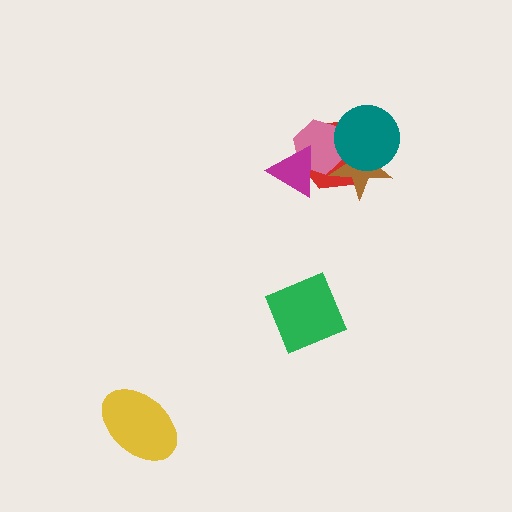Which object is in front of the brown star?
The teal circle is in front of the brown star.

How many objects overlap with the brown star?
3 objects overlap with the brown star.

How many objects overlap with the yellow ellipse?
0 objects overlap with the yellow ellipse.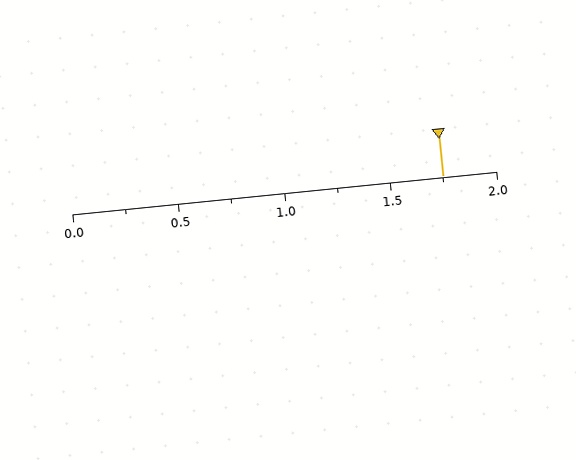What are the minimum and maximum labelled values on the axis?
The axis runs from 0.0 to 2.0.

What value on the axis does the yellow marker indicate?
The marker indicates approximately 1.75.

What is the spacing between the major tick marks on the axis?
The major ticks are spaced 0.5 apart.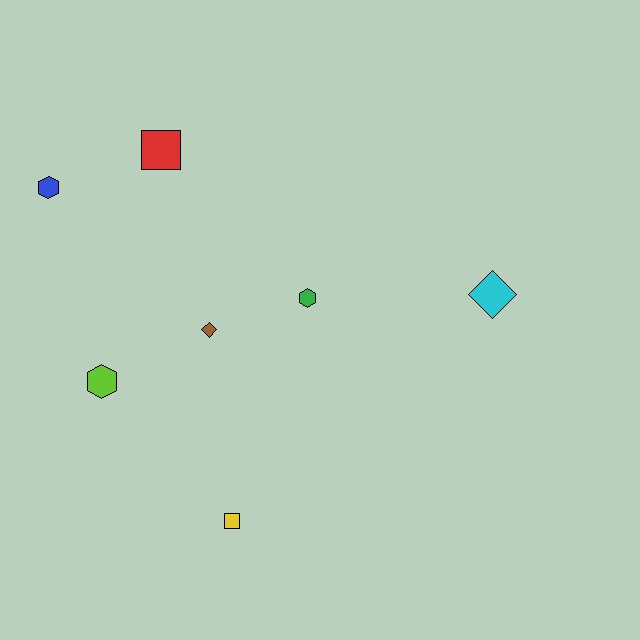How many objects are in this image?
There are 7 objects.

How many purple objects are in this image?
There are no purple objects.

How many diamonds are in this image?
There are 2 diamonds.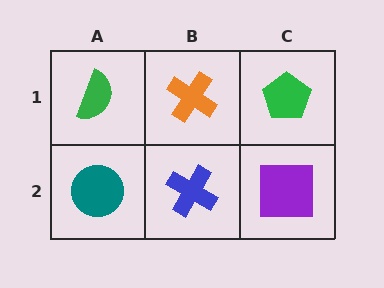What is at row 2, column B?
A blue cross.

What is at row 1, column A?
A green semicircle.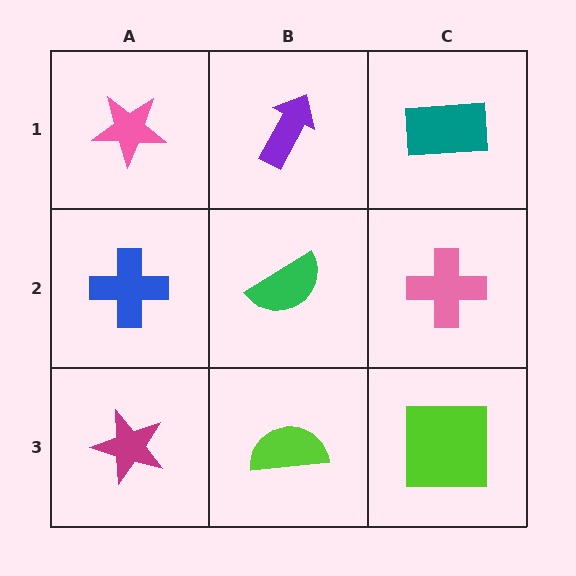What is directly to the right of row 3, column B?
A lime square.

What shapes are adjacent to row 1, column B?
A green semicircle (row 2, column B), a pink star (row 1, column A), a teal rectangle (row 1, column C).